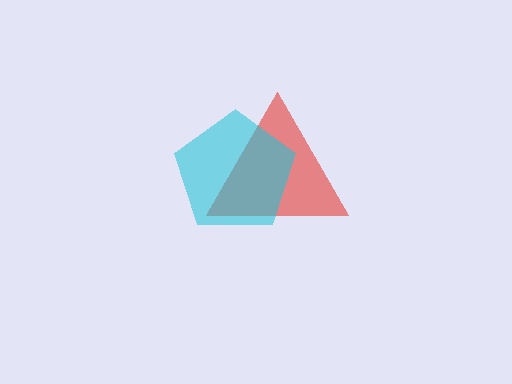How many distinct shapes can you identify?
There are 2 distinct shapes: a red triangle, a cyan pentagon.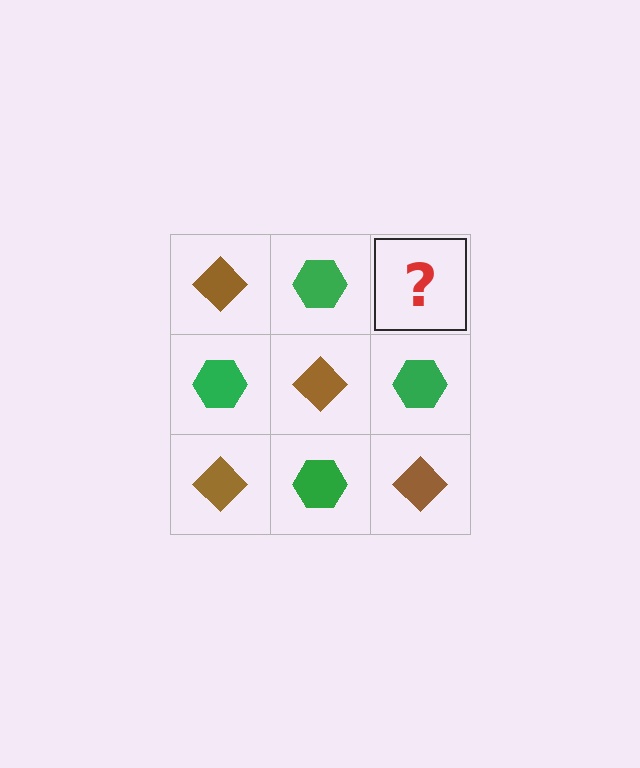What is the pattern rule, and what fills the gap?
The rule is that it alternates brown diamond and green hexagon in a checkerboard pattern. The gap should be filled with a brown diamond.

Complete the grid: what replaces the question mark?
The question mark should be replaced with a brown diamond.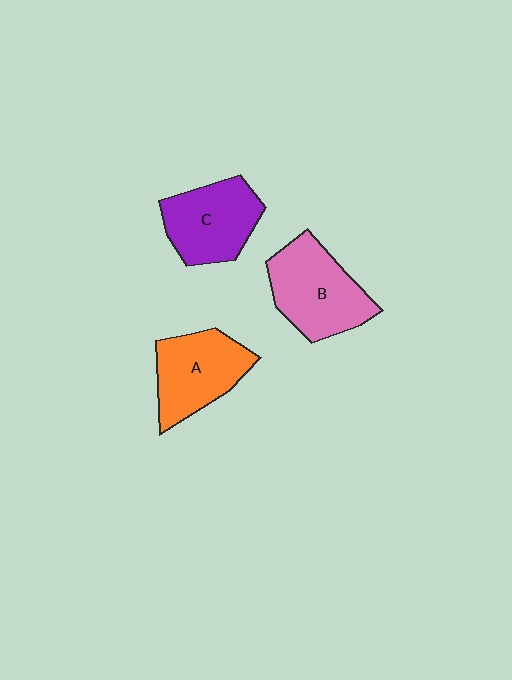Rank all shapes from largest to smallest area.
From largest to smallest: B (pink), A (orange), C (purple).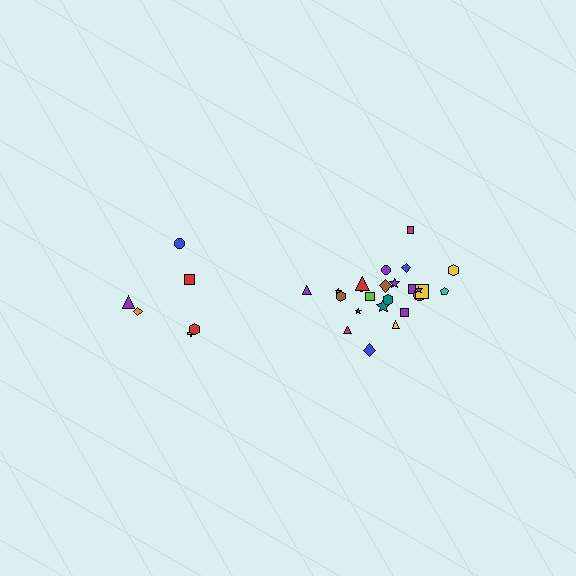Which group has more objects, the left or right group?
The right group.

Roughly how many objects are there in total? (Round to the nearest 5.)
Roughly 30 objects in total.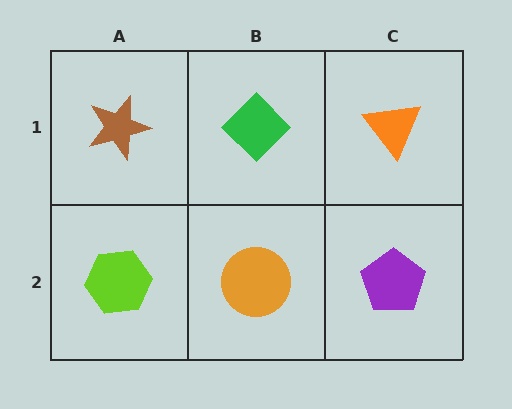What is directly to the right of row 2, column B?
A purple pentagon.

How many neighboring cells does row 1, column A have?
2.